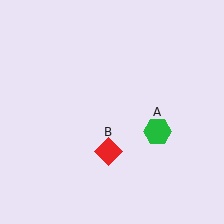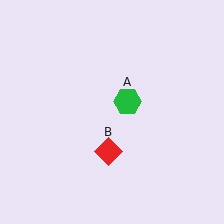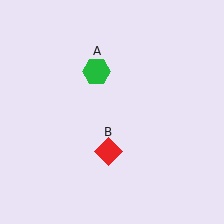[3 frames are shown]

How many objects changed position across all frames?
1 object changed position: green hexagon (object A).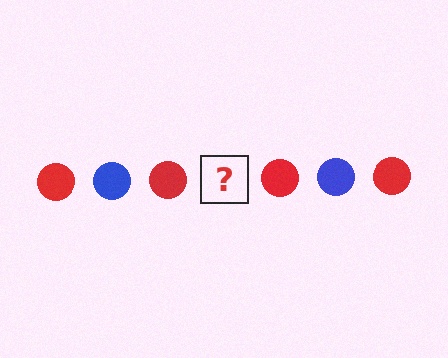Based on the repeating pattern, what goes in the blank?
The blank should be a blue circle.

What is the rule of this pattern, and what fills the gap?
The rule is that the pattern cycles through red, blue circles. The gap should be filled with a blue circle.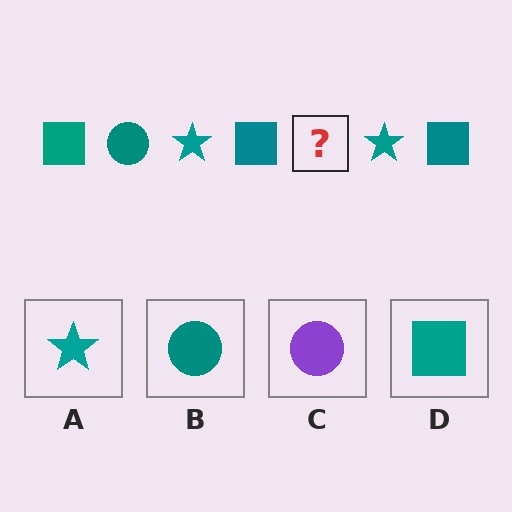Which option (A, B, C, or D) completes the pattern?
B.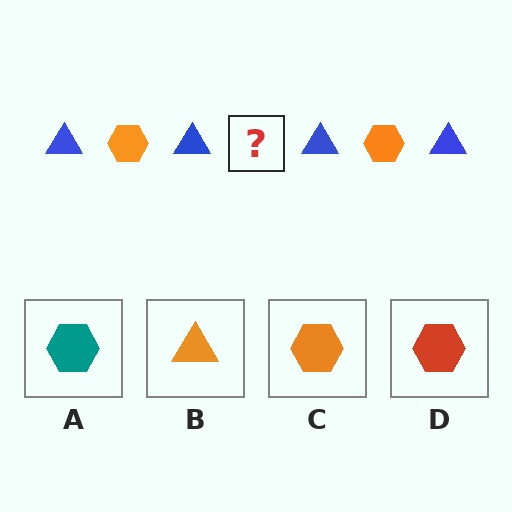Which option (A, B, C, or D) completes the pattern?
C.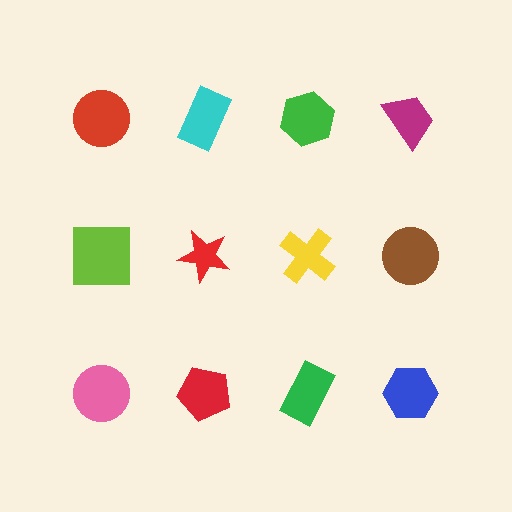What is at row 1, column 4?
A magenta trapezoid.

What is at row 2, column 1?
A lime square.